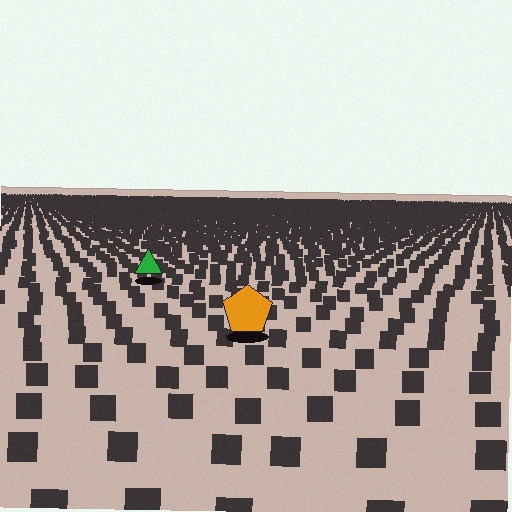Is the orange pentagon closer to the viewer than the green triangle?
Yes. The orange pentagon is closer — you can tell from the texture gradient: the ground texture is coarser near it.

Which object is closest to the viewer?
The orange pentagon is closest. The texture marks near it are larger and more spread out.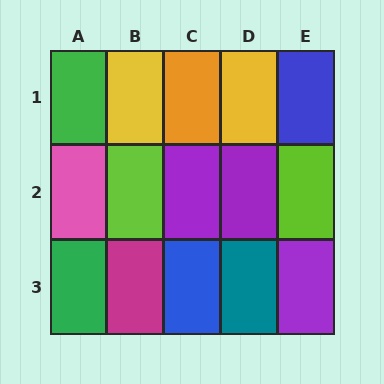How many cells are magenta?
1 cell is magenta.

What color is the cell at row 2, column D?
Purple.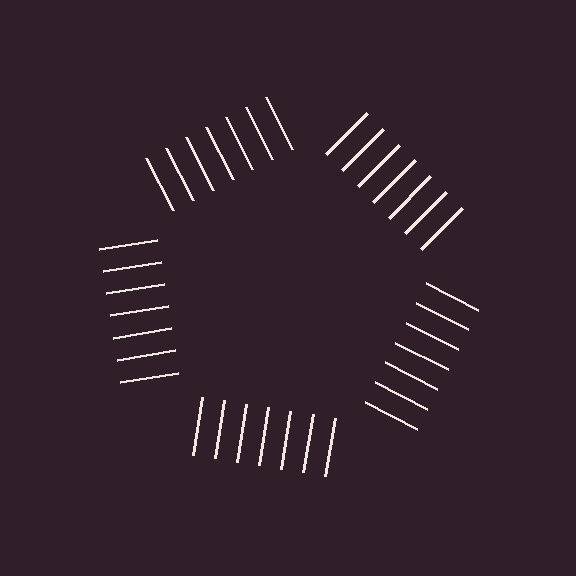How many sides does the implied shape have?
5 sides — the line-ends trace a pentagon.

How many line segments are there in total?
35 — 7 along each of the 5 edges.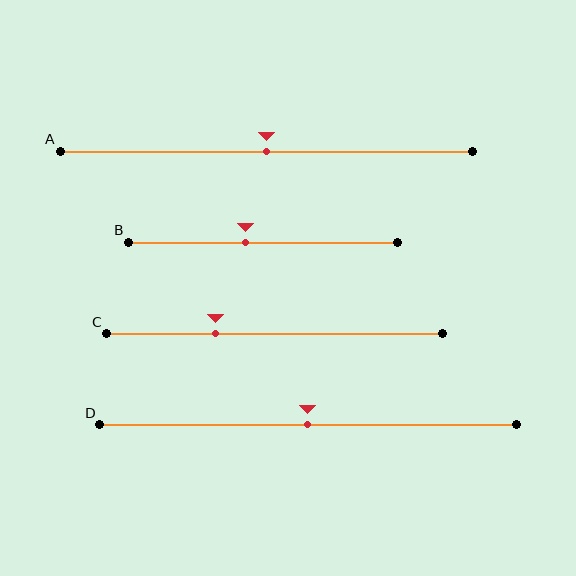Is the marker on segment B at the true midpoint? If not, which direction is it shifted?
No, the marker on segment B is shifted to the left by about 6% of the segment length.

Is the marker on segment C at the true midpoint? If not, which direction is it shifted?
No, the marker on segment C is shifted to the left by about 18% of the segment length.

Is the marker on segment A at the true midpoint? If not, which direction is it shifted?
Yes, the marker on segment A is at the true midpoint.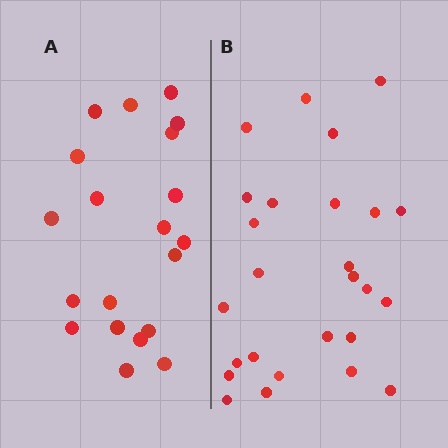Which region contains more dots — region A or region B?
Region B (the right region) has more dots.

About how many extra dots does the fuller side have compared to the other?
Region B has about 6 more dots than region A.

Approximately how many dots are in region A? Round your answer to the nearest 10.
About 20 dots.